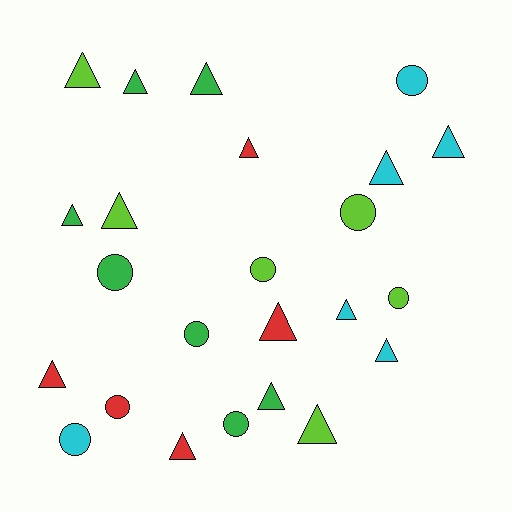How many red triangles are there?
There are 4 red triangles.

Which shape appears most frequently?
Triangle, with 15 objects.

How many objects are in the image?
There are 24 objects.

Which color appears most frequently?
Green, with 7 objects.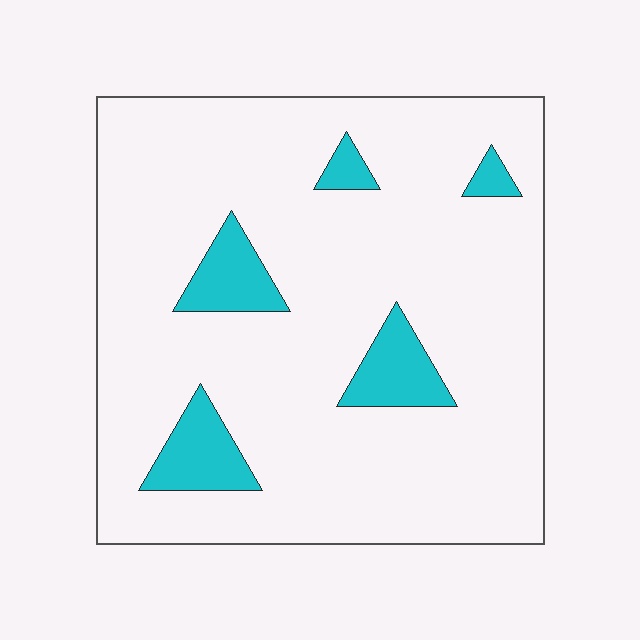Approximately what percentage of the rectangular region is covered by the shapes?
Approximately 10%.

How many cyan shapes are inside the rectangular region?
5.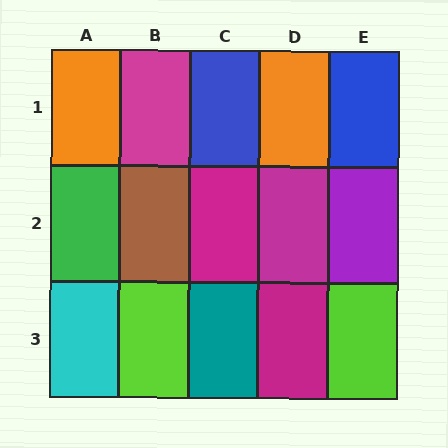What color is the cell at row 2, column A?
Green.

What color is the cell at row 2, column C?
Magenta.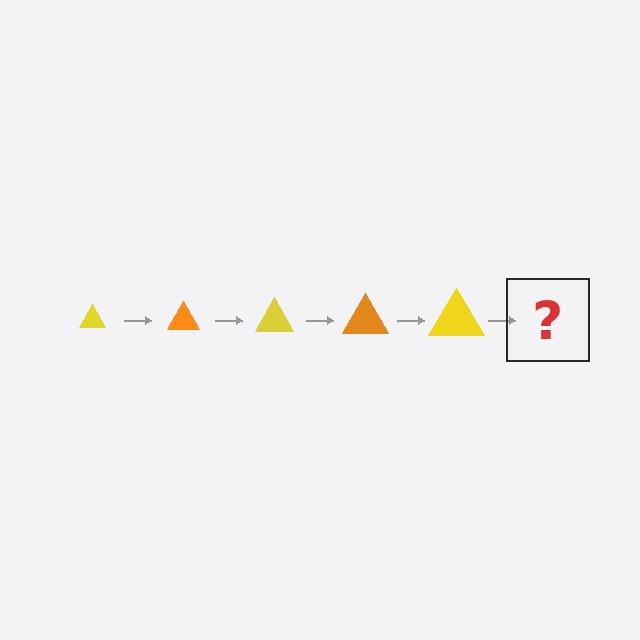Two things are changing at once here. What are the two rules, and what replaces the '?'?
The two rules are that the triangle grows larger each step and the color cycles through yellow and orange. The '?' should be an orange triangle, larger than the previous one.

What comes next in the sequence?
The next element should be an orange triangle, larger than the previous one.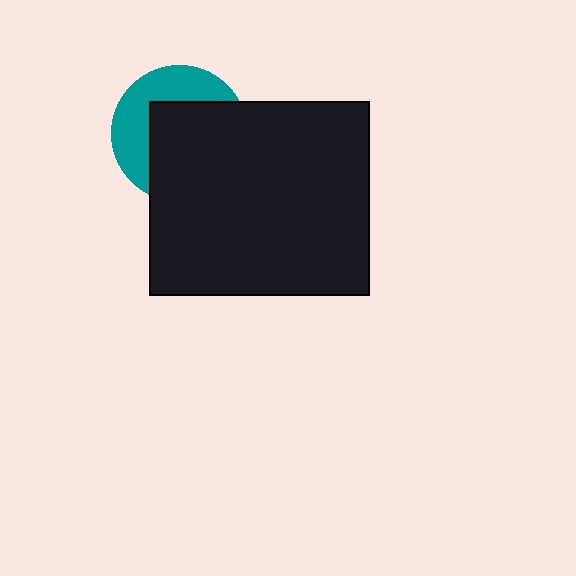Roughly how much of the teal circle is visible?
A small part of it is visible (roughly 41%).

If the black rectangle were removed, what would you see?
You would see the complete teal circle.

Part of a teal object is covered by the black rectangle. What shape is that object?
It is a circle.